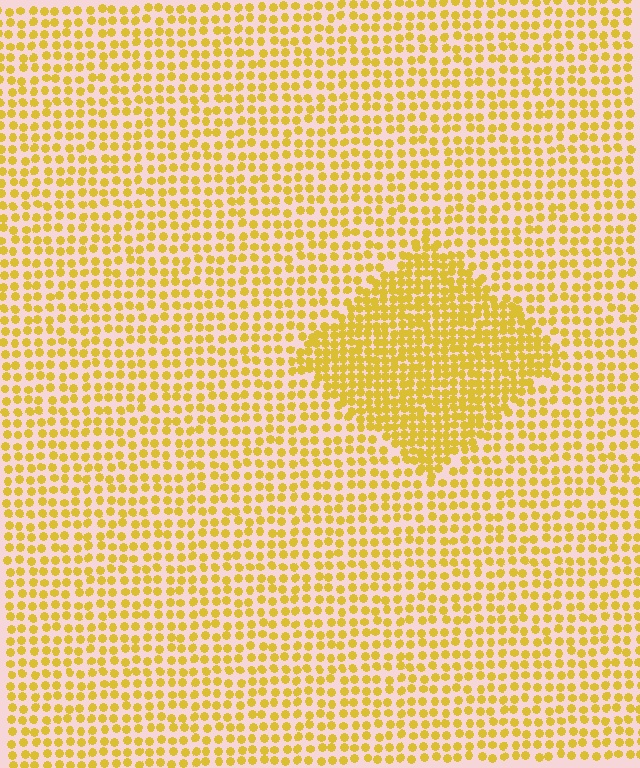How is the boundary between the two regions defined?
The boundary is defined by a change in element density (approximately 1.8x ratio). All elements are the same color, size, and shape.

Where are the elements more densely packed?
The elements are more densely packed inside the diamond boundary.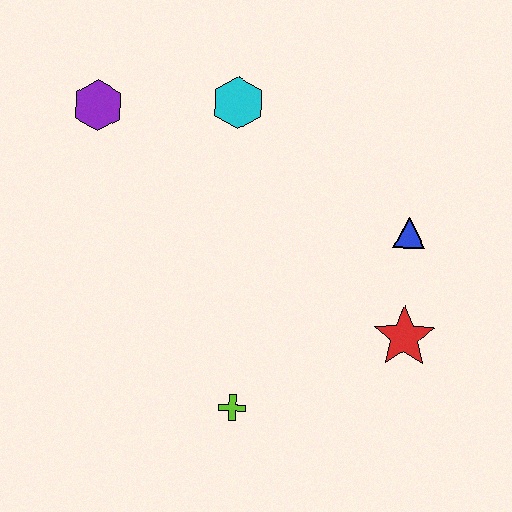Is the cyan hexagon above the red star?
Yes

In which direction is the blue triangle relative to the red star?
The blue triangle is above the red star.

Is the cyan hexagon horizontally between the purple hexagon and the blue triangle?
Yes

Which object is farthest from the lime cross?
The purple hexagon is farthest from the lime cross.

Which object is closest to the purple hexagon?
The cyan hexagon is closest to the purple hexagon.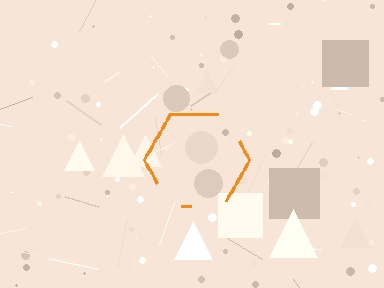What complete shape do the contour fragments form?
The contour fragments form a hexagon.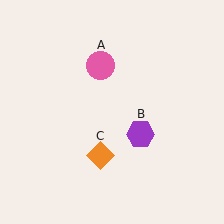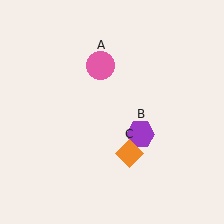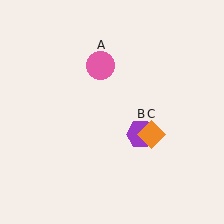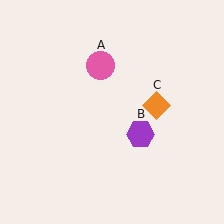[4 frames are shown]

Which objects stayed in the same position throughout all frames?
Pink circle (object A) and purple hexagon (object B) remained stationary.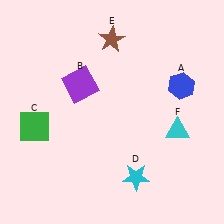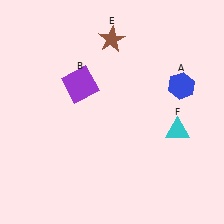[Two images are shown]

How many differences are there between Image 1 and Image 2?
There are 2 differences between the two images.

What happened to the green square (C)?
The green square (C) was removed in Image 2. It was in the bottom-left area of Image 1.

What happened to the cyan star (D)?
The cyan star (D) was removed in Image 2. It was in the bottom-right area of Image 1.